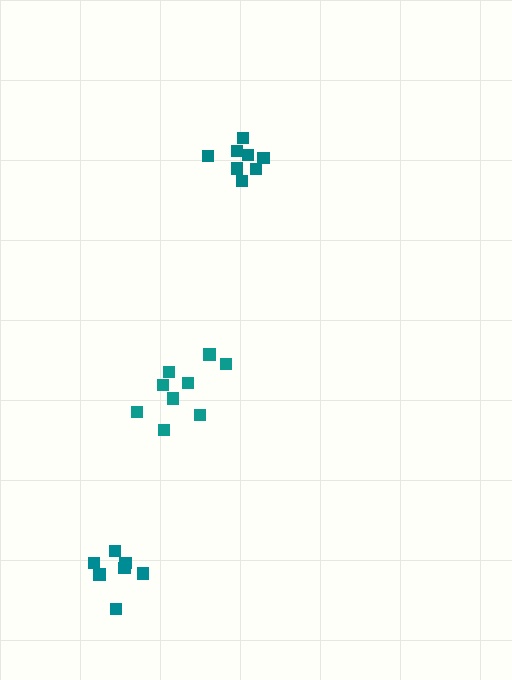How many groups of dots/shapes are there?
There are 3 groups.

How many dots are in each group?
Group 1: 8 dots, Group 2: 7 dots, Group 3: 9 dots (24 total).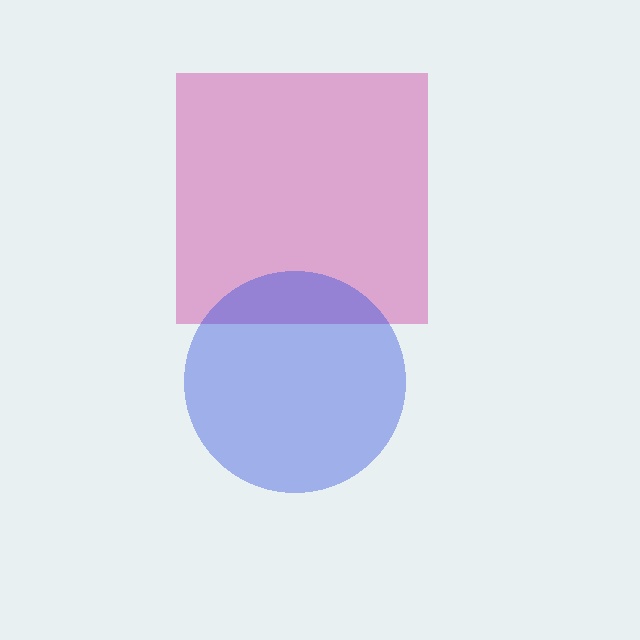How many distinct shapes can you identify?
There are 2 distinct shapes: a magenta square, a blue circle.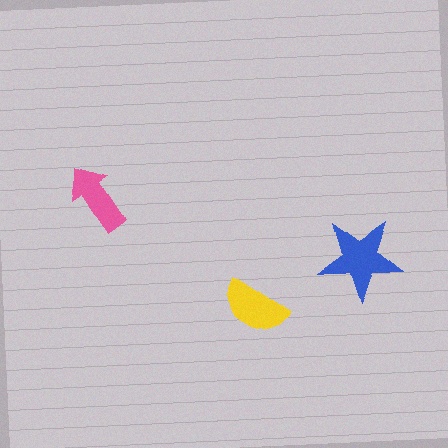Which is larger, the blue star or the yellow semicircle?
The blue star.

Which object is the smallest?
The pink arrow.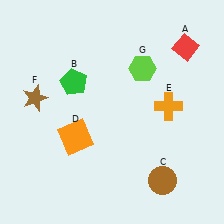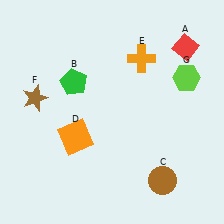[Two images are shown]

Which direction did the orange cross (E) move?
The orange cross (E) moved up.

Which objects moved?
The objects that moved are: the orange cross (E), the lime hexagon (G).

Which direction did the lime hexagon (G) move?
The lime hexagon (G) moved right.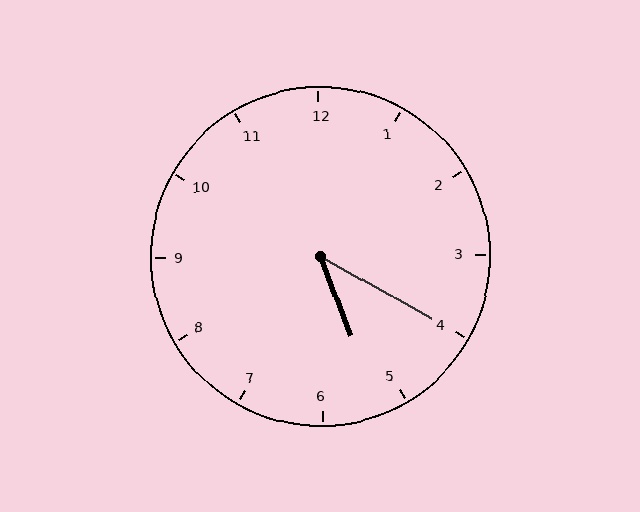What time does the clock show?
5:20.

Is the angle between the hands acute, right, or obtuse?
It is acute.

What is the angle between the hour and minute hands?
Approximately 40 degrees.